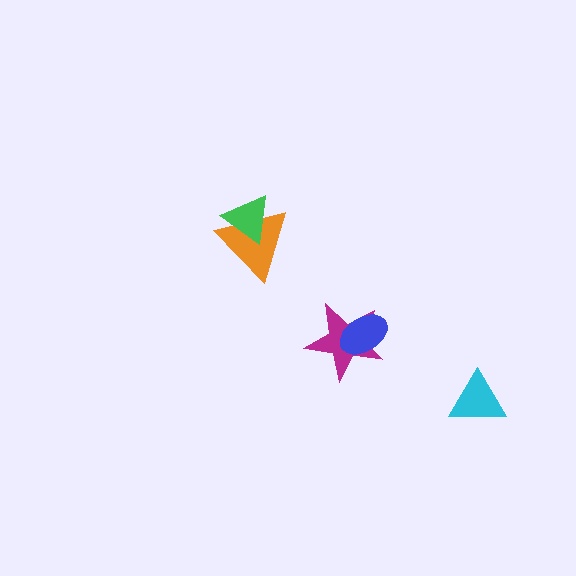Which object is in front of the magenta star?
The blue ellipse is in front of the magenta star.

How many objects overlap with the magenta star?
1 object overlaps with the magenta star.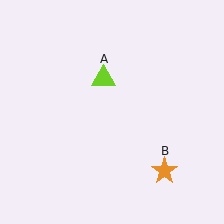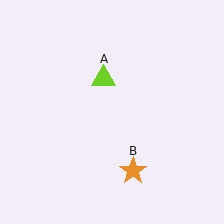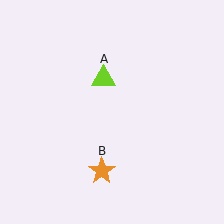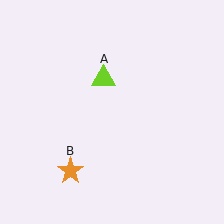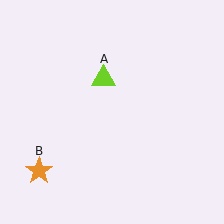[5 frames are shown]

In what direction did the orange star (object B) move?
The orange star (object B) moved left.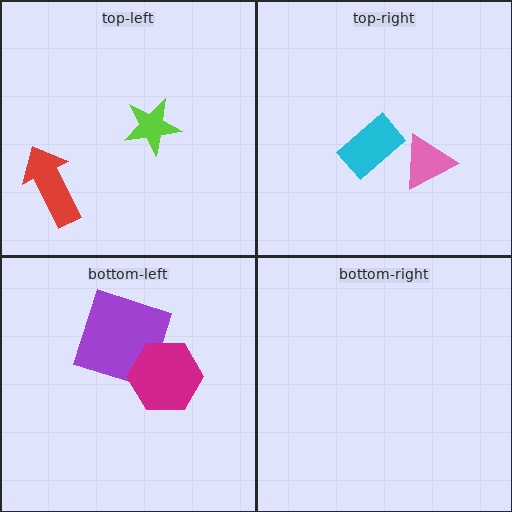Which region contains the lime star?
The top-left region.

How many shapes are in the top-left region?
2.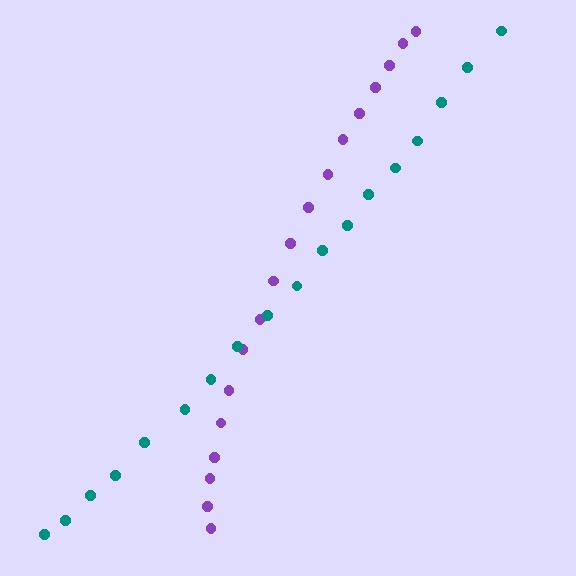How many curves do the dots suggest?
There are 2 distinct paths.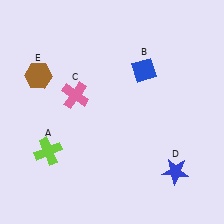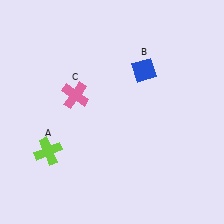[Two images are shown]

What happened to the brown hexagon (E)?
The brown hexagon (E) was removed in Image 2. It was in the top-left area of Image 1.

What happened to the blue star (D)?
The blue star (D) was removed in Image 2. It was in the bottom-right area of Image 1.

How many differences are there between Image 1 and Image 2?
There are 2 differences between the two images.